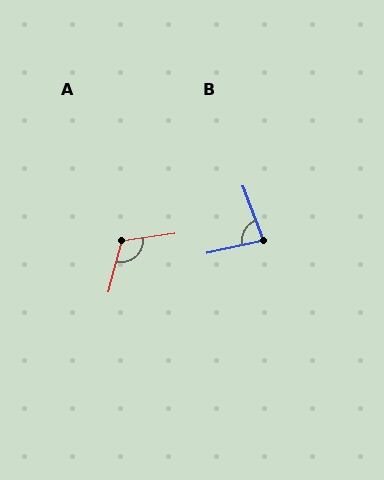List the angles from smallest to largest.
B (82°), A (112°).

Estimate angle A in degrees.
Approximately 112 degrees.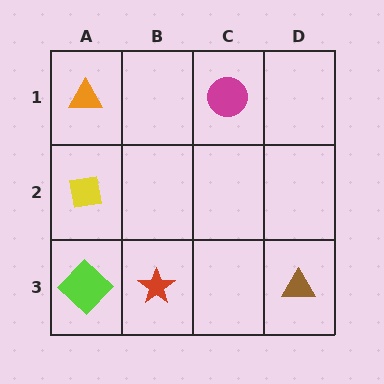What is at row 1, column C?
A magenta circle.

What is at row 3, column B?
A red star.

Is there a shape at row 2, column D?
No, that cell is empty.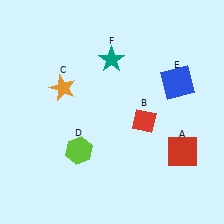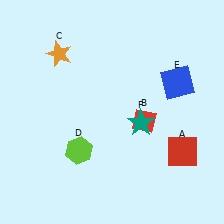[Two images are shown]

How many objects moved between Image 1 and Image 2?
2 objects moved between the two images.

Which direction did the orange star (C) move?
The orange star (C) moved up.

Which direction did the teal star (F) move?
The teal star (F) moved down.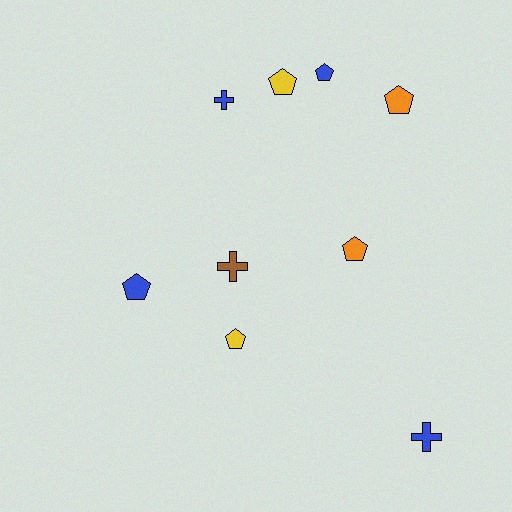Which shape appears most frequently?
Pentagon, with 6 objects.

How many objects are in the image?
There are 9 objects.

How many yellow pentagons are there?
There are 2 yellow pentagons.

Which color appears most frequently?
Blue, with 4 objects.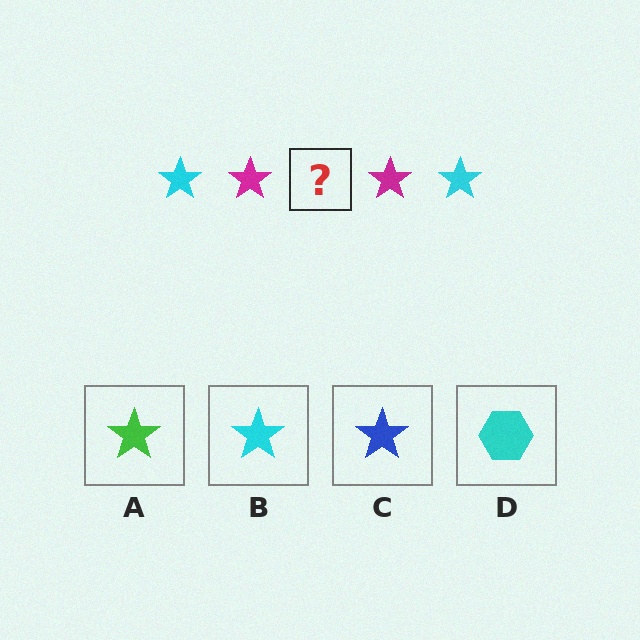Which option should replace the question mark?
Option B.